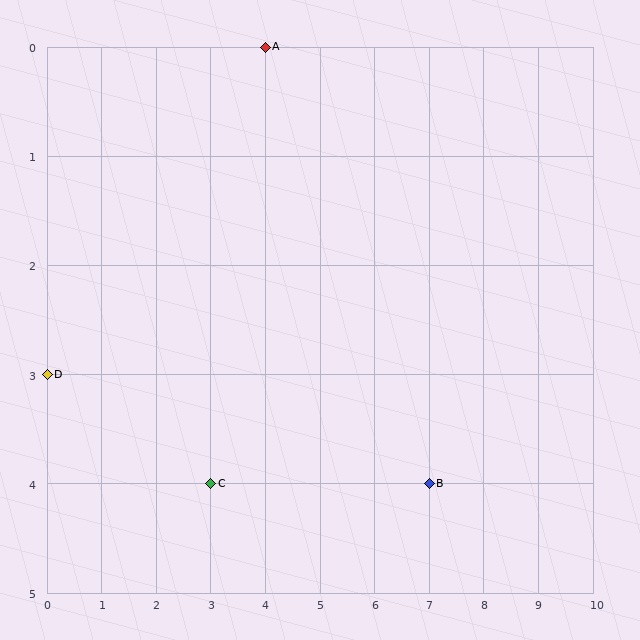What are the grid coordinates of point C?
Point C is at grid coordinates (3, 4).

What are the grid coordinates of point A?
Point A is at grid coordinates (4, 0).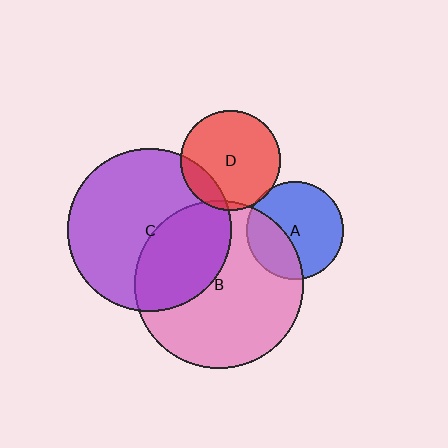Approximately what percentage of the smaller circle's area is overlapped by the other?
Approximately 5%.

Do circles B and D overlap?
Yes.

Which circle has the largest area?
Circle B (pink).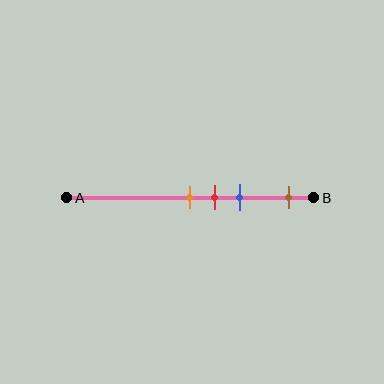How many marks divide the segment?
There are 4 marks dividing the segment.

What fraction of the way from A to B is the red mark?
The red mark is approximately 60% (0.6) of the way from A to B.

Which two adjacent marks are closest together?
The orange and red marks are the closest adjacent pair.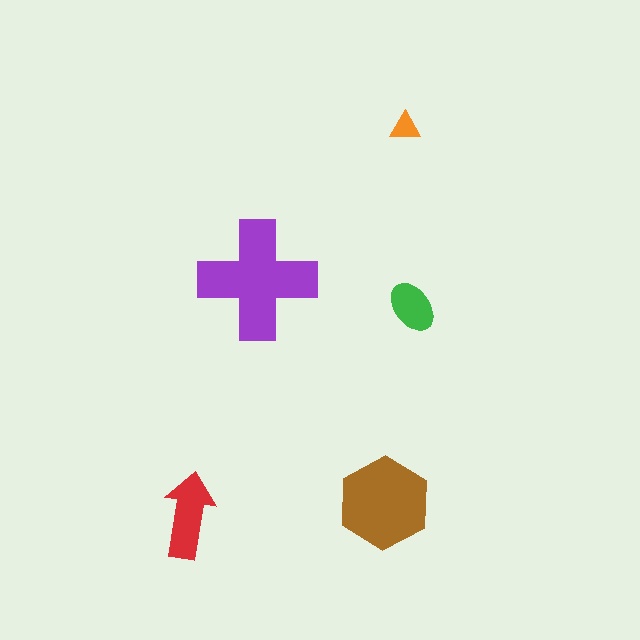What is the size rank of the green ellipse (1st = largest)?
4th.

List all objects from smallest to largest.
The orange triangle, the green ellipse, the red arrow, the brown hexagon, the purple cross.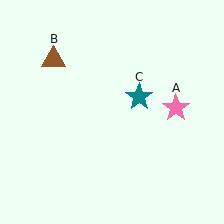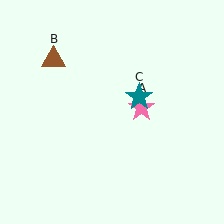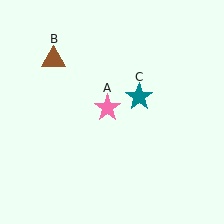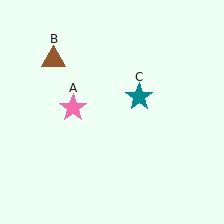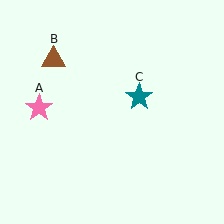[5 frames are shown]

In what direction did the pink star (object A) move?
The pink star (object A) moved left.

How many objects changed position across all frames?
1 object changed position: pink star (object A).